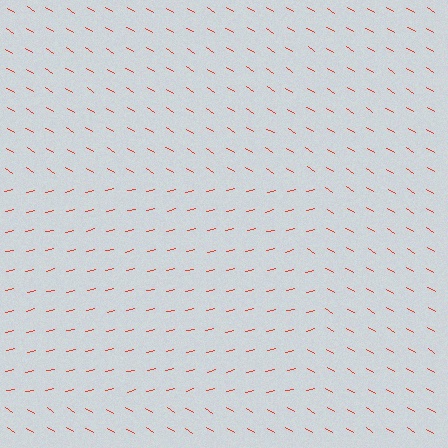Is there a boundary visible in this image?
Yes, there is a texture boundary formed by a change in line orientation.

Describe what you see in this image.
The image is filled with small red line segments. A rectangle region in the image has lines oriented differently from the surrounding lines, creating a visible texture boundary.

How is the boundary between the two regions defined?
The boundary is defined purely by a change in line orientation (approximately 45 degrees difference). All lines are the same color and thickness.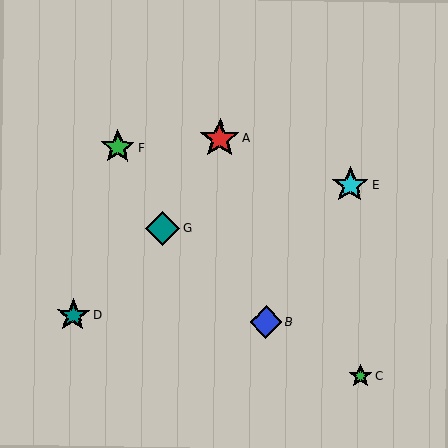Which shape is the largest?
The red star (labeled A) is the largest.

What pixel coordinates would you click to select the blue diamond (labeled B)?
Click at (266, 322) to select the blue diamond B.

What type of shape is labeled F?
Shape F is a green star.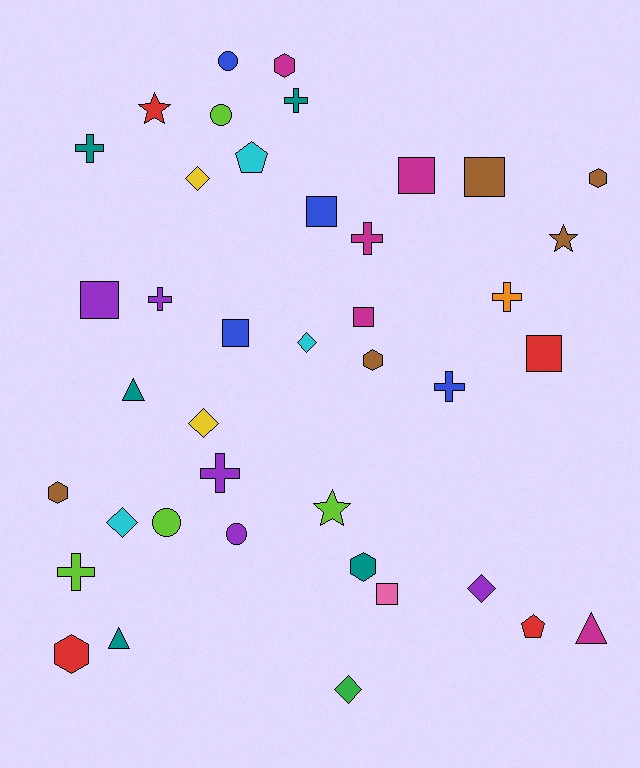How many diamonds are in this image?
There are 6 diamonds.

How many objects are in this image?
There are 40 objects.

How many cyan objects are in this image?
There are 3 cyan objects.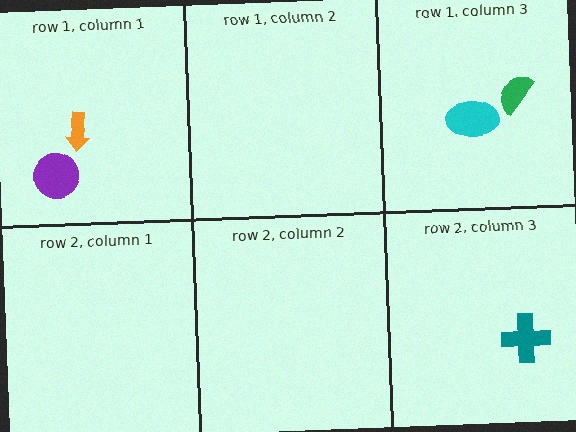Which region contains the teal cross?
The row 2, column 3 region.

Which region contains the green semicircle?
The row 1, column 3 region.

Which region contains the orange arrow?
The row 1, column 1 region.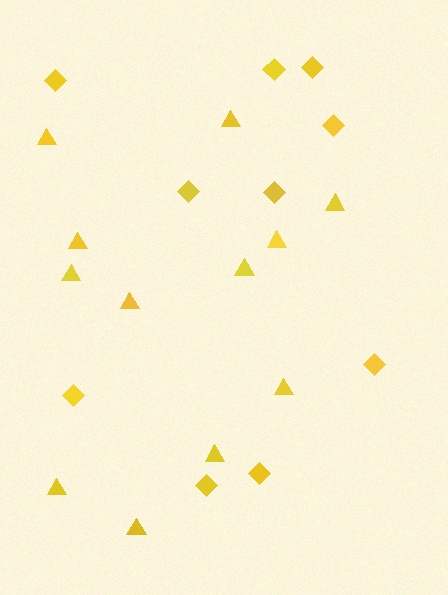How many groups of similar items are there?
There are 2 groups: one group of triangles (12) and one group of diamonds (10).